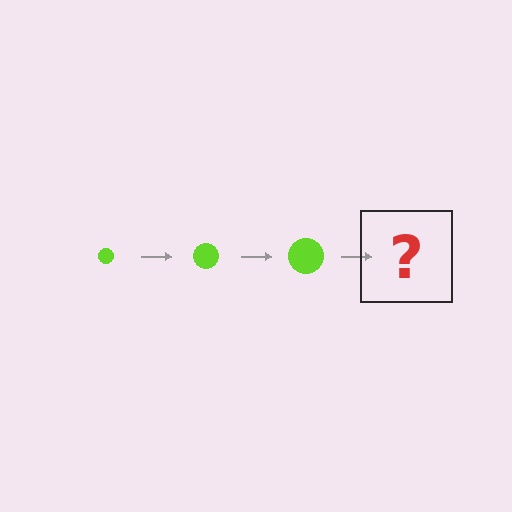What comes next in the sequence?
The next element should be a lime circle, larger than the previous one.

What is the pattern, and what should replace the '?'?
The pattern is that the circle gets progressively larger each step. The '?' should be a lime circle, larger than the previous one.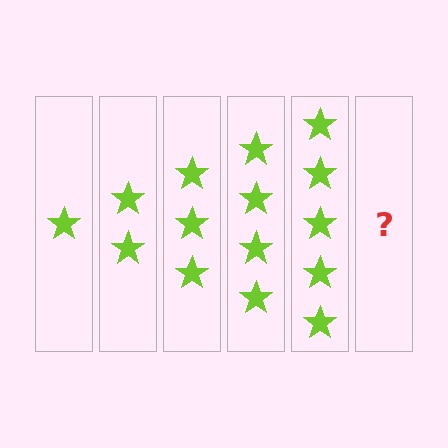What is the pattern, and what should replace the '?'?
The pattern is that each step adds one more star. The '?' should be 6 stars.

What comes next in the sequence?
The next element should be 6 stars.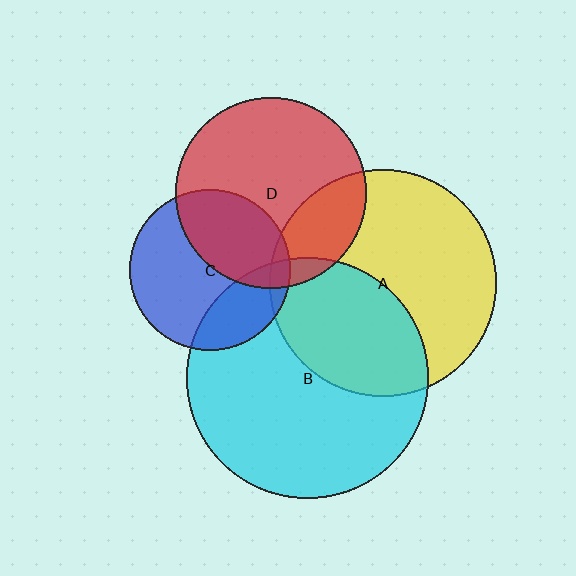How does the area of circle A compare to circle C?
Approximately 2.0 times.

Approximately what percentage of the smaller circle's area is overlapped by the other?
Approximately 40%.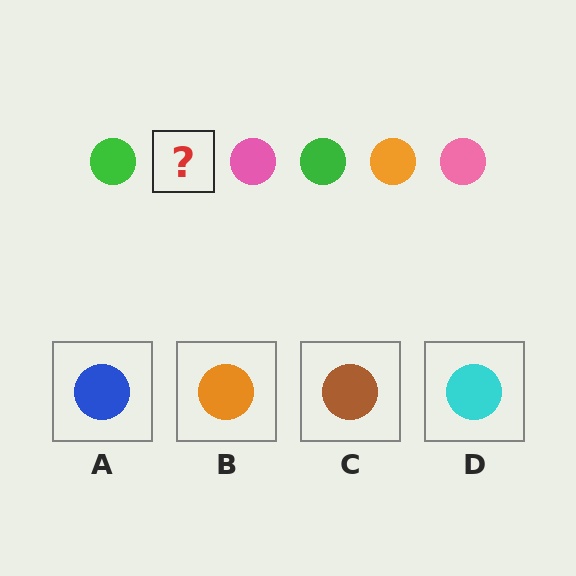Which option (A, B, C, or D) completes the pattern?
B.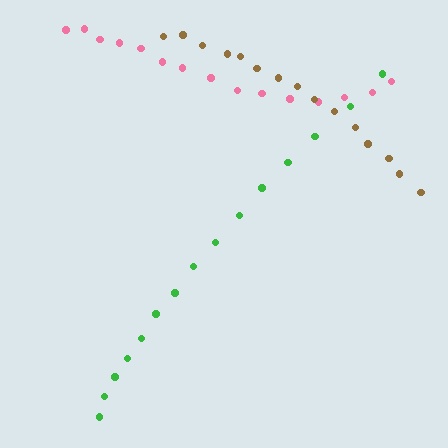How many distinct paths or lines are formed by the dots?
There are 3 distinct paths.